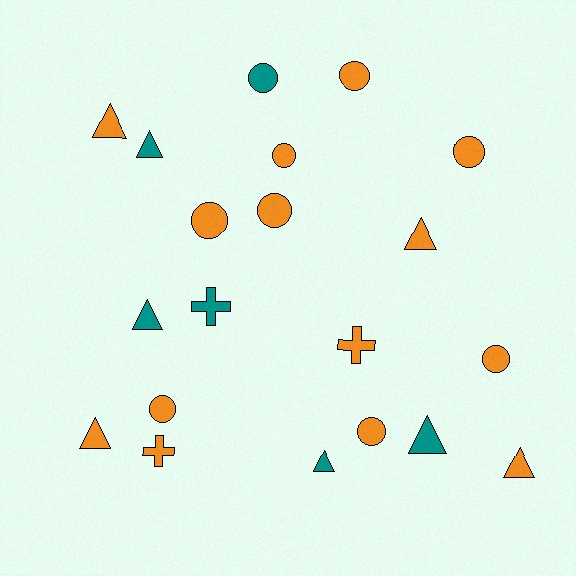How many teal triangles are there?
There are 4 teal triangles.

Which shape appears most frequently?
Circle, with 9 objects.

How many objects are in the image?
There are 20 objects.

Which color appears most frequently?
Orange, with 14 objects.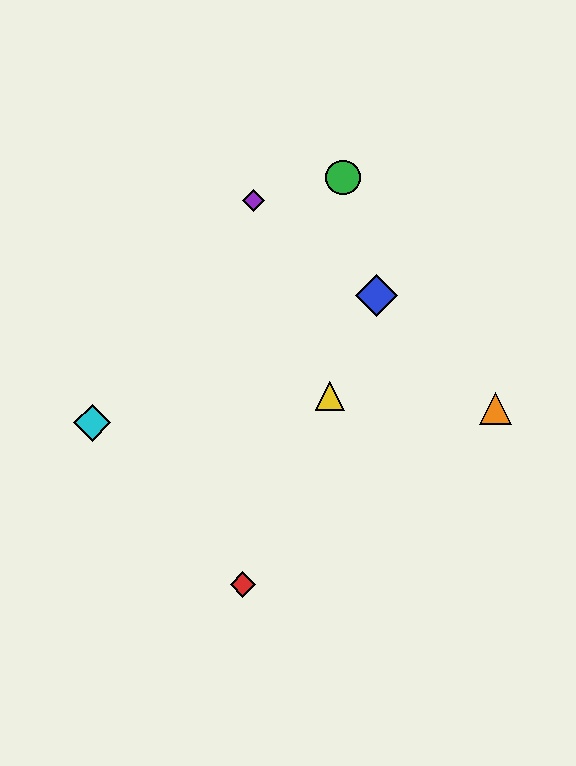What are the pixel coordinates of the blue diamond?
The blue diamond is at (377, 295).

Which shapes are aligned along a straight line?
The red diamond, the blue diamond, the yellow triangle are aligned along a straight line.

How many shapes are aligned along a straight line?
3 shapes (the red diamond, the blue diamond, the yellow triangle) are aligned along a straight line.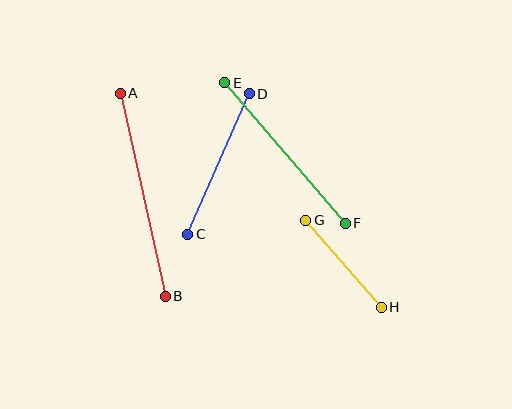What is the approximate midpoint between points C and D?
The midpoint is at approximately (218, 164) pixels.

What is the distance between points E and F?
The distance is approximately 185 pixels.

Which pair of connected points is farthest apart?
Points A and B are farthest apart.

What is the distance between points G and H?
The distance is approximately 115 pixels.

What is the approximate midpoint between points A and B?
The midpoint is at approximately (143, 195) pixels.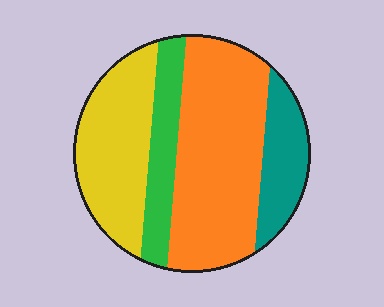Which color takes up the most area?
Orange, at roughly 45%.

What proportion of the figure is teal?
Teal covers around 15% of the figure.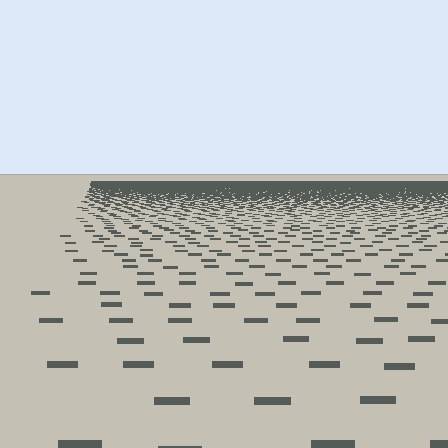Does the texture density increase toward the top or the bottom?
Density increases toward the top.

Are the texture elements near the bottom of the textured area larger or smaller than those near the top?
Larger. Near the bottom, elements are closer to the viewer and appear at a bigger on-screen size.